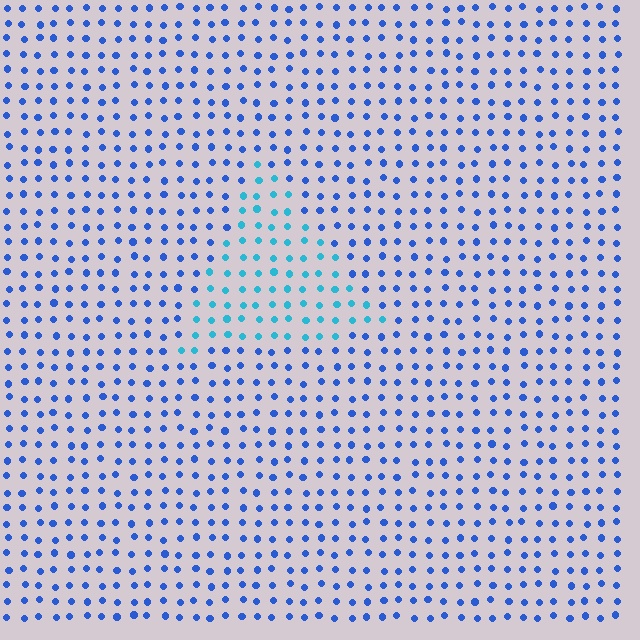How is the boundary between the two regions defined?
The boundary is defined purely by a slight shift in hue (about 34 degrees). Spacing, size, and orientation are identical on both sides.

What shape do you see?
I see a triangle.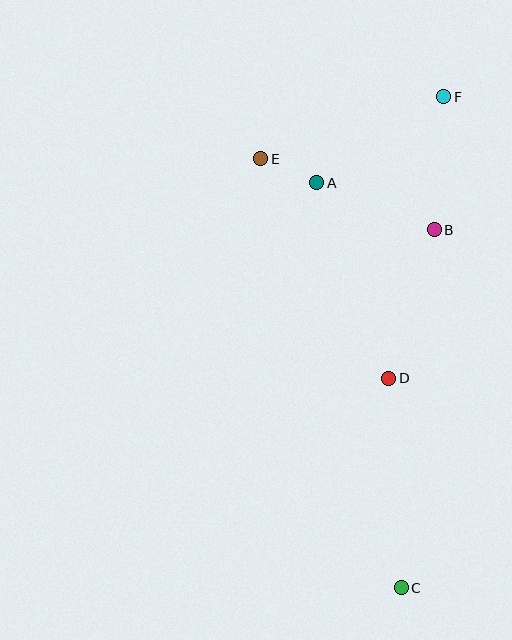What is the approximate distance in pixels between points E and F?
The distance between E and F is approximately 193 pixels.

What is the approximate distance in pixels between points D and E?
The distance between D and E is approximately 254 pixels.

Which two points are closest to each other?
Points A and E are closest to each other.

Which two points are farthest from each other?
Points C and F are farthest from each other.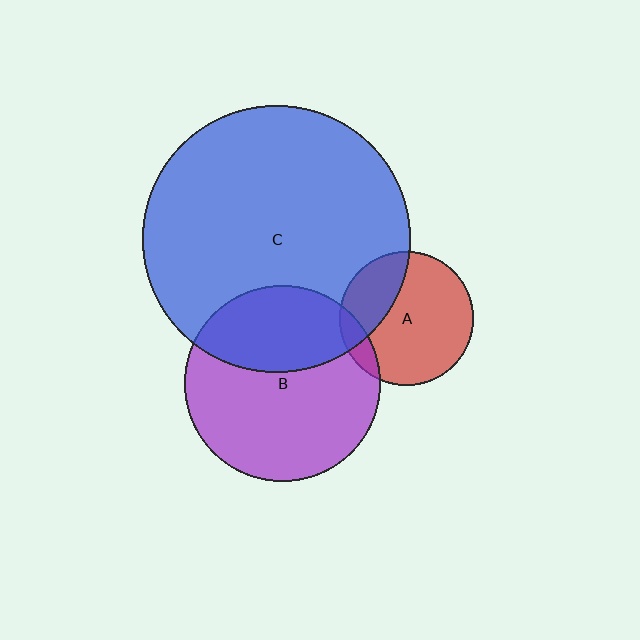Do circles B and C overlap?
Yes.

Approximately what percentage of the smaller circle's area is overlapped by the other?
Approximately 35%.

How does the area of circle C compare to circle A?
Approximately 4.0 times.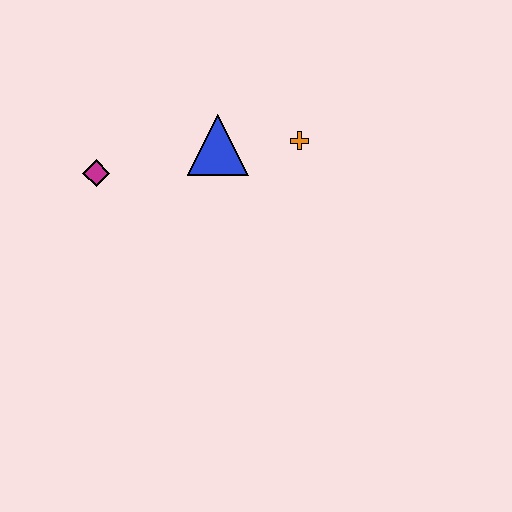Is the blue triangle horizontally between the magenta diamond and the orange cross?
Yes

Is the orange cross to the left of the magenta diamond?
No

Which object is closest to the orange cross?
The blue triangle is closest to the orange cross.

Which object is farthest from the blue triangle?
The magenta diamond is farthest from the blue triangle.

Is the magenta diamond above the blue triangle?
No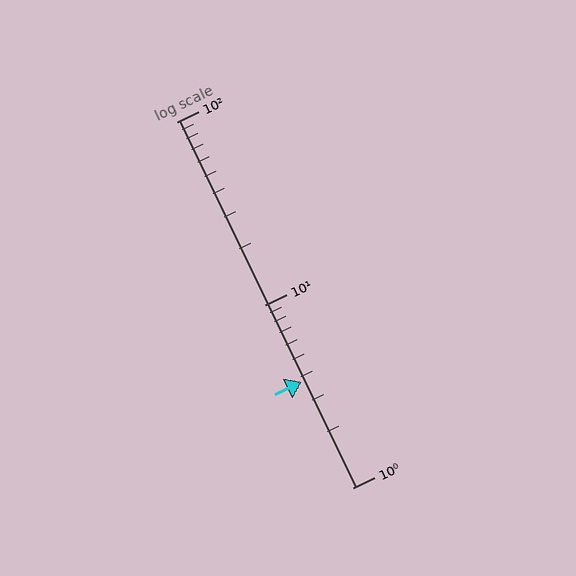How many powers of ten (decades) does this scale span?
The scale spans 2 decades, from 1 to 100.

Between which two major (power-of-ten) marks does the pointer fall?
The pointer is between 1 and 10.